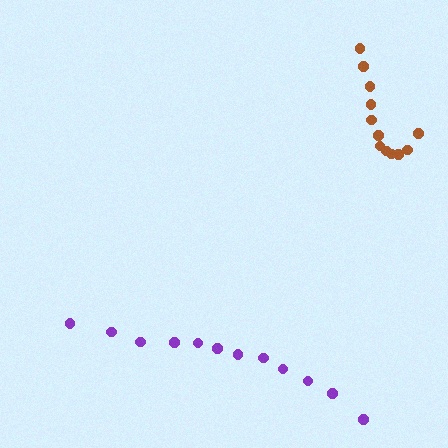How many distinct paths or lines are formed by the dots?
There are 2 distinct paths.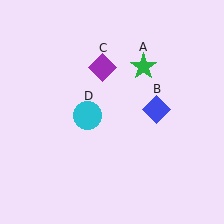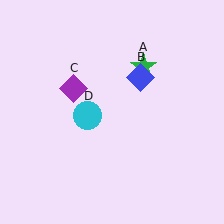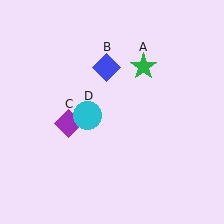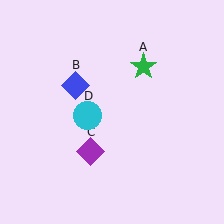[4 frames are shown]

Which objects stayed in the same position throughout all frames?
Green star (object A) and cyan circle (object D) remained stationary.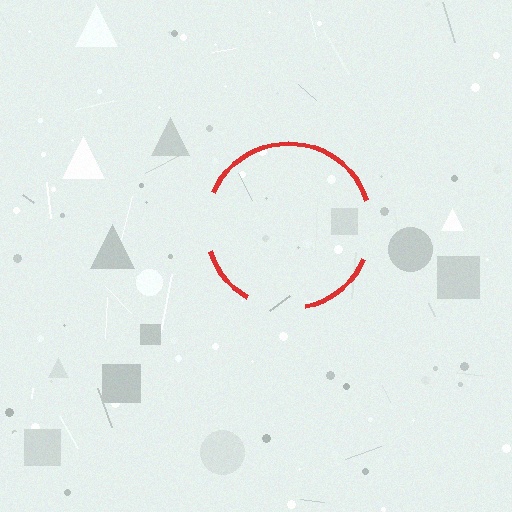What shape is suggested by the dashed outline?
The dashed outline suggests a circle.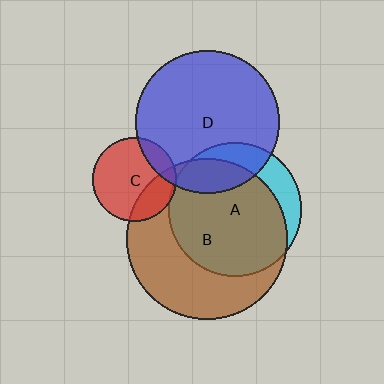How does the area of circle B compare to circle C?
Approximately 3.7 times.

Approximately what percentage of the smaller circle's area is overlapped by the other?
Approximately 5%.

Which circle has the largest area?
Circle B (brown).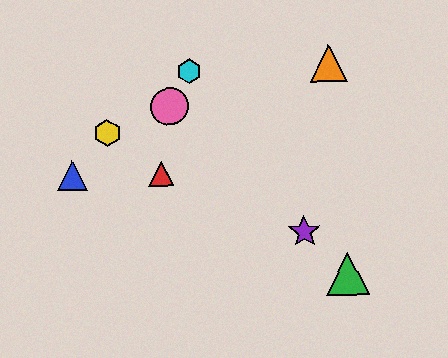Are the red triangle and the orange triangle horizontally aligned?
No, the red triangle is at y≈174 and the orange triangle is at y≈63.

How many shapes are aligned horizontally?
2 shapes (the red triangle, the blue triangle) are aligned horizontally.